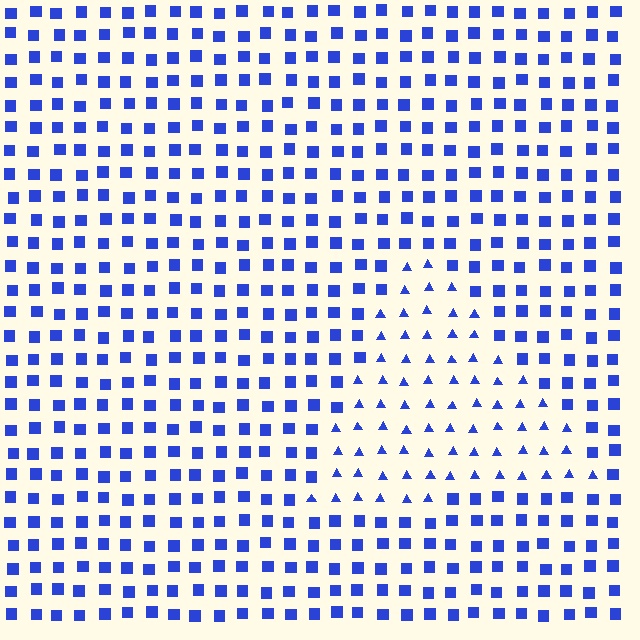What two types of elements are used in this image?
The image uses triangles inside the triangle region and squares outside it.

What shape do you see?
I see a triangle.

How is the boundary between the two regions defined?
The boundary is defined by a change in element shape: triangles inside vs. squares outside. All elements share the same color and spacing.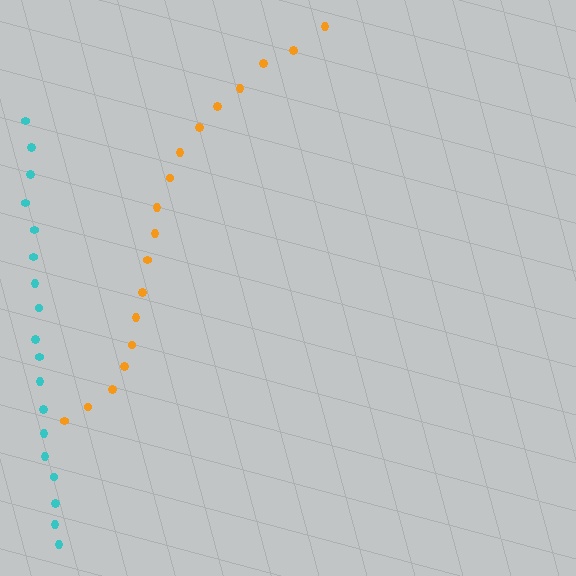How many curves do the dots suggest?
There are 2 distinct paths.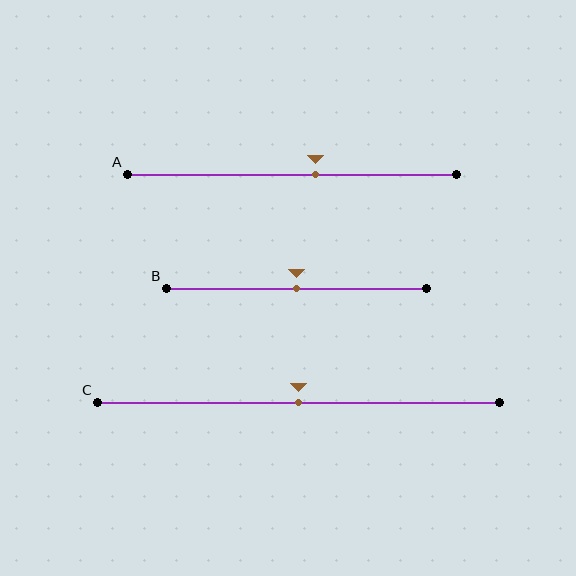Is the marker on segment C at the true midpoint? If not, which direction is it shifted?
Yes, the marker on segment C is at the true midpoint.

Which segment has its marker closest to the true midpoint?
Segment B has its marker closest to the true midpoint.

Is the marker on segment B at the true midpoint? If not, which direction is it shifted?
Yes, the marker on segment B is at the true midpoint.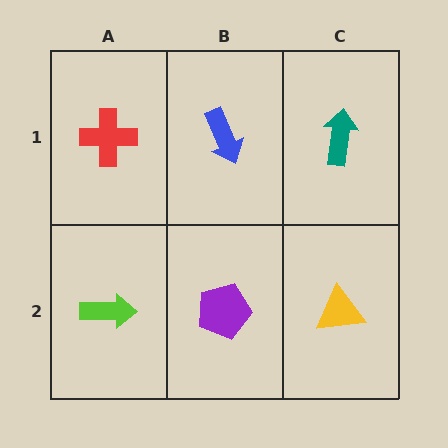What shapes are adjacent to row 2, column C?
A teal arrow (row 1, column C), a purple pentagon (row 2, column B).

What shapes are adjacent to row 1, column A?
A lime arrow (row 2, column A), a blue arrow (row 1, column B).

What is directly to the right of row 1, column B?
A teal arrow.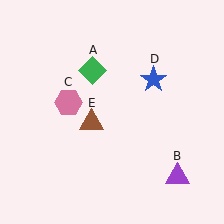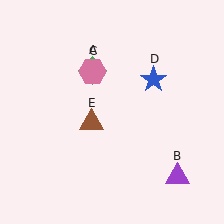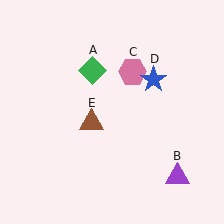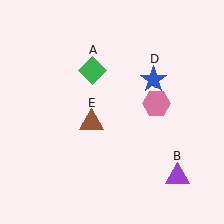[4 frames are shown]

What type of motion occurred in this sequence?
The pink hexagon (object C) rotated clockwise around the center of the scene.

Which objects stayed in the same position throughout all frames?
Green diamond (object A) and purple triangle (object B) and blue star (object D) and brown triangle (object E) remained stationary.